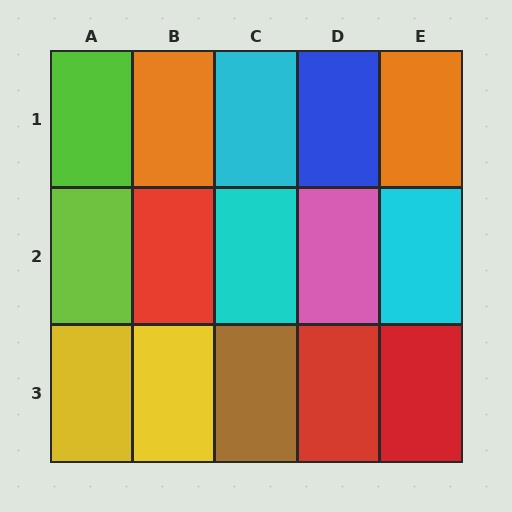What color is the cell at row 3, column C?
Brown.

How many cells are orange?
2 cells are orange.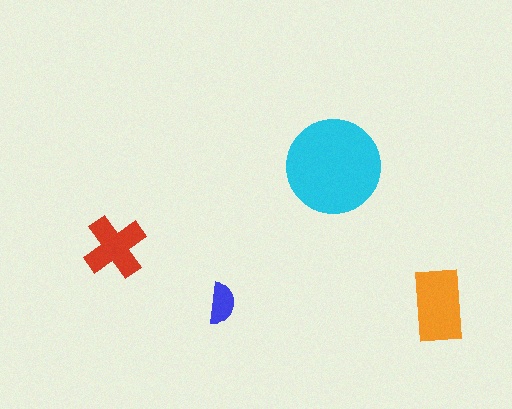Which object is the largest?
The cyan circle.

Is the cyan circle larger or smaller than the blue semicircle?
Larger.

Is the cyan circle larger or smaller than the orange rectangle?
Larger.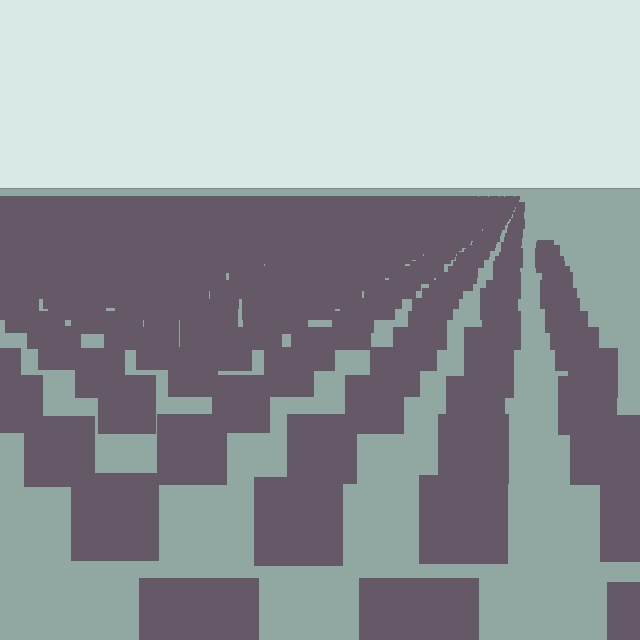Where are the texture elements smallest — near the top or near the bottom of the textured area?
Near the top.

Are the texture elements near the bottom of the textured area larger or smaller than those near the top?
Larger. Near the bottom, elements are closer to the viewer and appear at a bigger on-screen size.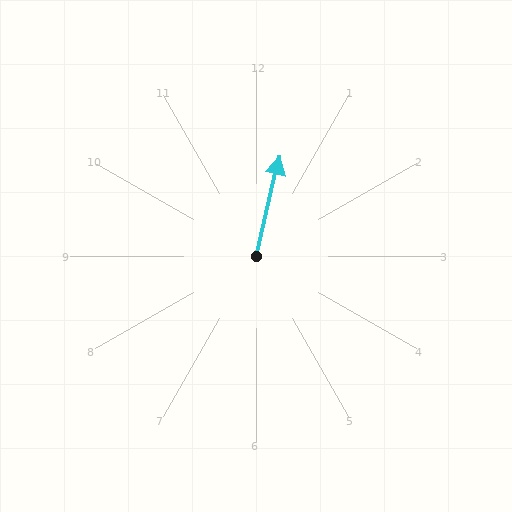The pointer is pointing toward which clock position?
Roughly 12 o'clock.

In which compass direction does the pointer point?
North.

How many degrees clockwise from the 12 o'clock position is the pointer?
Approximately 13 degrees.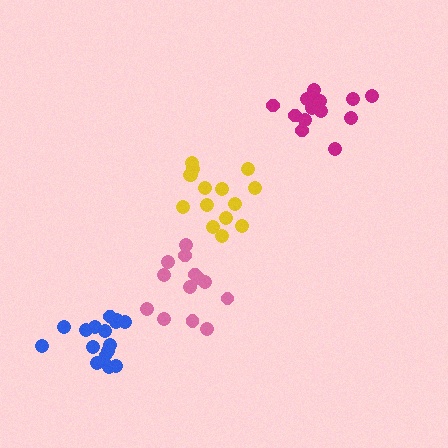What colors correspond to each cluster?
The clusters are colored: yellow, pink, blue, magenta.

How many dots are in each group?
Group 1: 15 dots, Group 2: 13 dots, Group 3: 16 dots, Group 4: 13 dots (57 total).